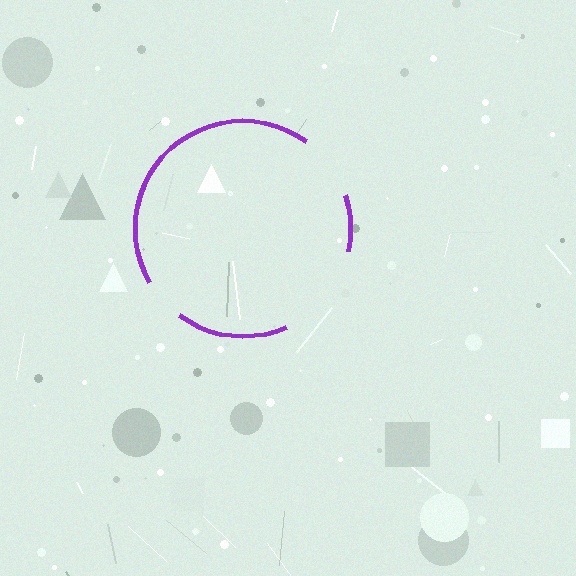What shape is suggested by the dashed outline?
The dashed outline suggests a circle.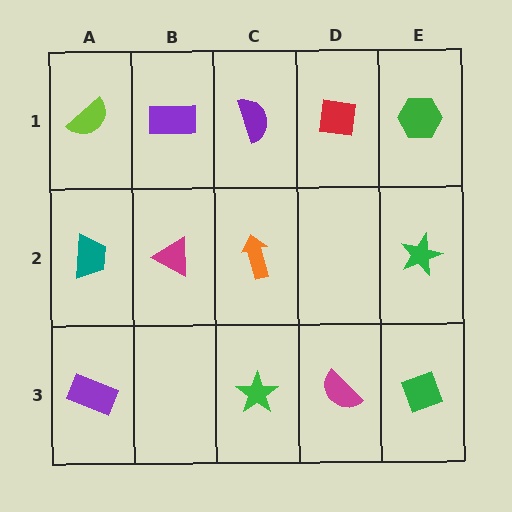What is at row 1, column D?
A red square.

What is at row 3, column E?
A green diamond.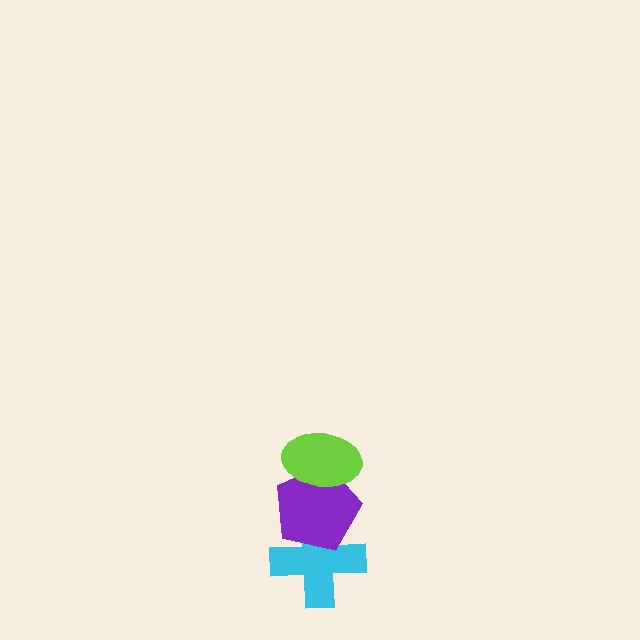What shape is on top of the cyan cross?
The purple pentagon is on top of the cyan cross.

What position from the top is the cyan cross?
The cyan cross is 3rd from the top.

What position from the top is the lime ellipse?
The lime ellipse is 1st from the top.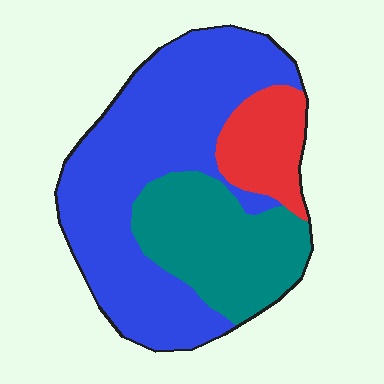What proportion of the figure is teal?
Teal covers roughly 30% of the figure.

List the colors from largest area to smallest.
From largest to smallest: blue, teal, red.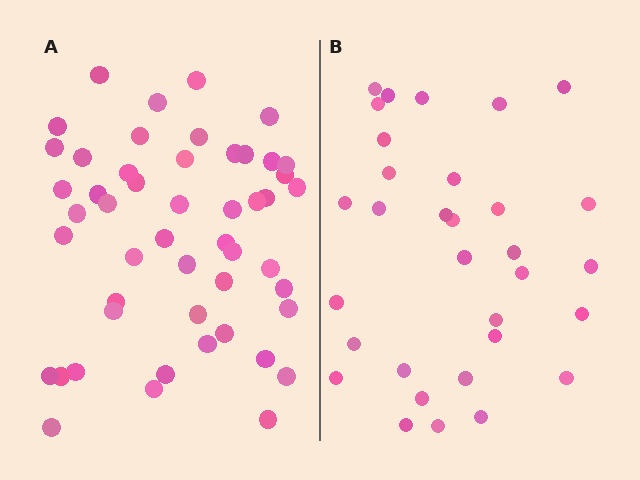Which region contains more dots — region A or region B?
Region A (the left region) has more dots.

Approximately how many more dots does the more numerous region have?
Region A has approximately 20 more dots than region B.